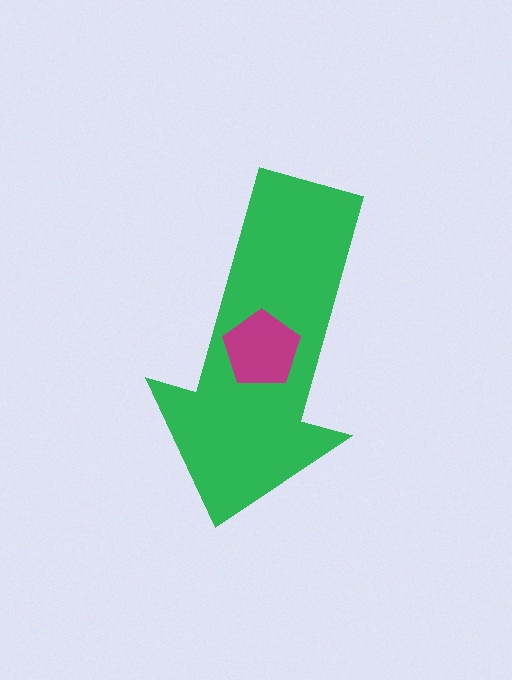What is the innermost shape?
The magenta pentagon.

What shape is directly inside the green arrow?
The magenta pentagon.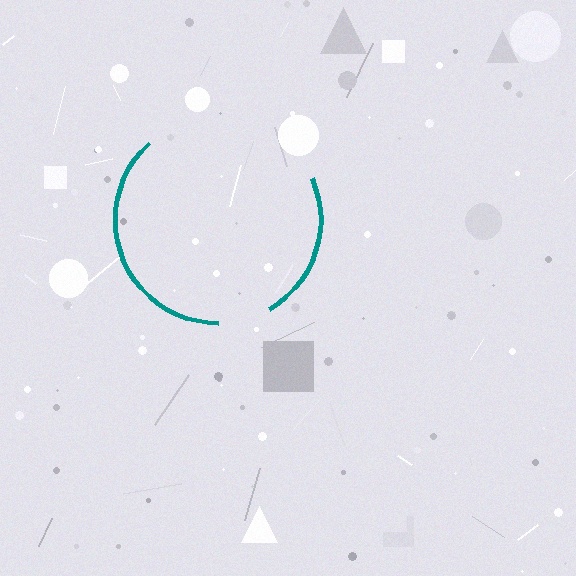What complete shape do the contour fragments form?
The contour fragments form a circle.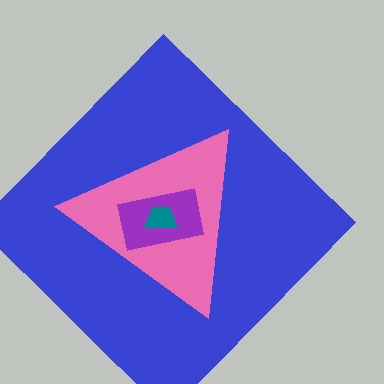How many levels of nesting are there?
4.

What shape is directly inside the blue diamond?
The pink triangle.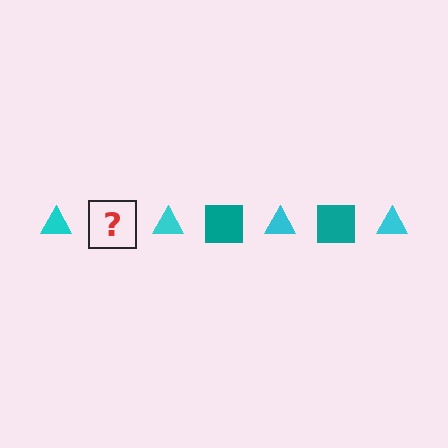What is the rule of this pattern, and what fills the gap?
The rule is that the pattern alternates between cyan triangle and teal square. The gap should be filled with a teal square.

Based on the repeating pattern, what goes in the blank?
The blank should be a teal square.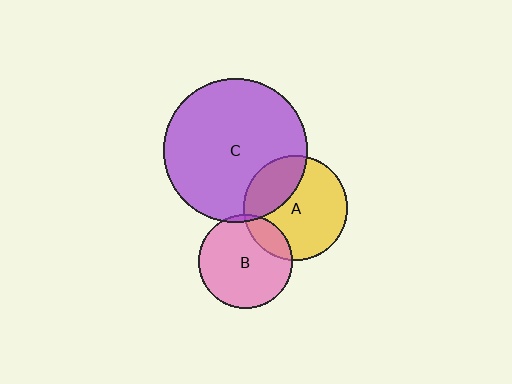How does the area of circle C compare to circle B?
Approximately 2.3 times.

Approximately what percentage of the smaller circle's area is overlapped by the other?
Approximately 15%.